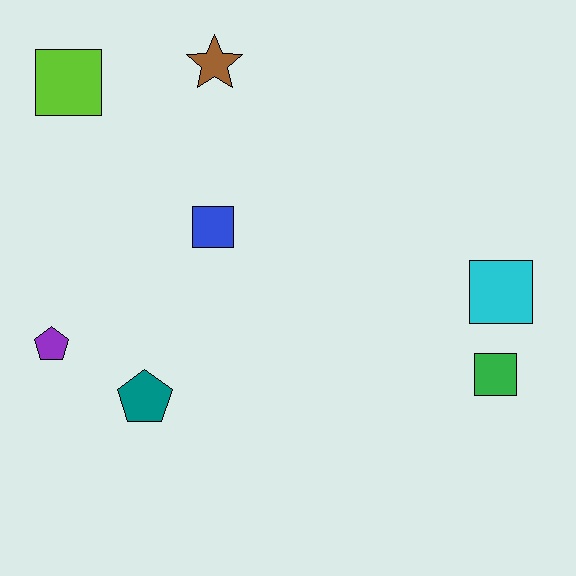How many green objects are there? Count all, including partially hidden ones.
There is 1 green object.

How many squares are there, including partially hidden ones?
There are 4 squares.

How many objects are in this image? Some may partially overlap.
There are 7 objects.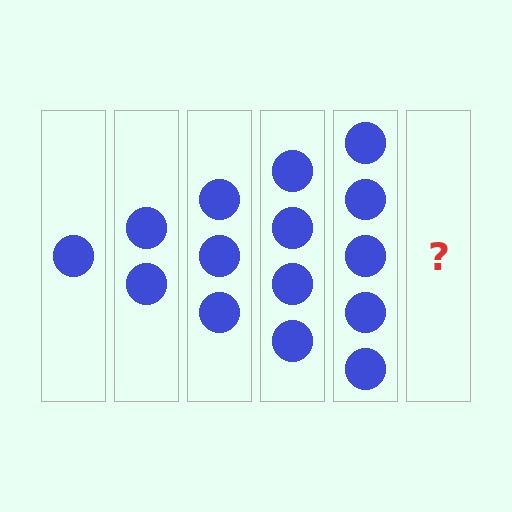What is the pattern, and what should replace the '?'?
The pattern is that each step adds one more circle. The '?' should be 6 circles.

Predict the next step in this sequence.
The next step is 6 circles.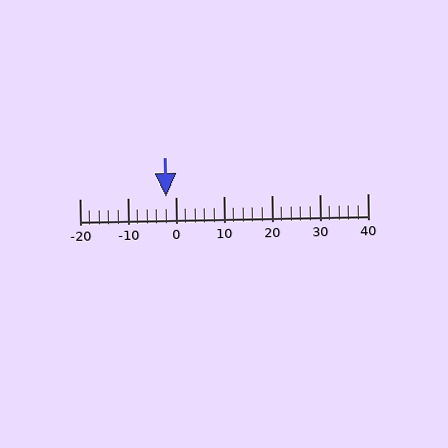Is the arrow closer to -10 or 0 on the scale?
The arrow is closer to 0.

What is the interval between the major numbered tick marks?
The major tick marks are spaced 10 units apart.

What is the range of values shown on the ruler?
The ruler shows values from -20 to 40.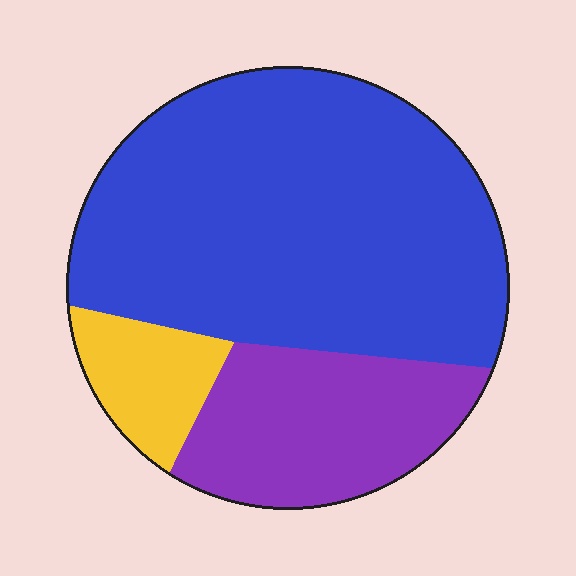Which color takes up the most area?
Blue, at roughly 65%.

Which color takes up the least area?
Yellow, at roughly 10%.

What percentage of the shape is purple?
Purple takes up about one quarter (1/4) of the shape.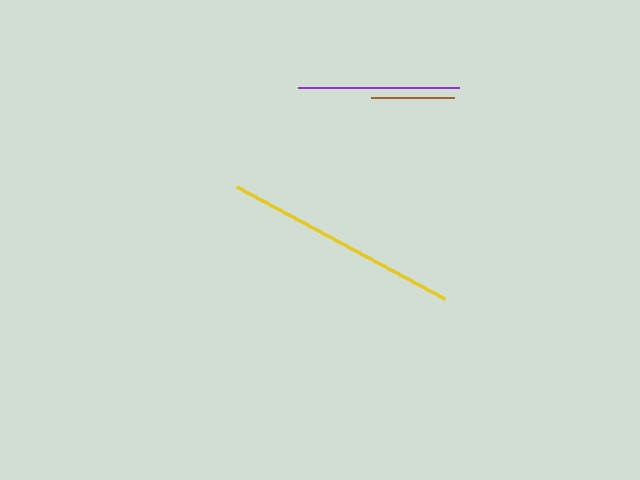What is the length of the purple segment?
The purple segment is approximately 161 pixels long.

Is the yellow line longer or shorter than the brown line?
The yellow line is longer than the brown line.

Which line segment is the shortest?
The brown line is the shortest at approximately 83 pixels.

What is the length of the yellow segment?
The yellow segment is approximately 236 pixels long.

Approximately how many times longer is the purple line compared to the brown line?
The purple line is approximately 1.9 times the length of the brown line.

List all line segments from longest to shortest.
From longest to shortest: yellow, purple, brown.